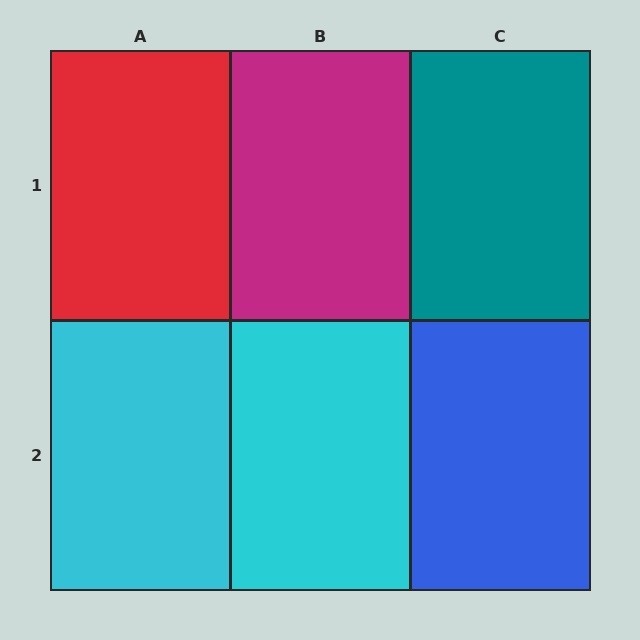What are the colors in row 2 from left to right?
Cyan, cyan, blue.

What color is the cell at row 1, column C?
Teal.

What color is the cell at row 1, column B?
Magenta.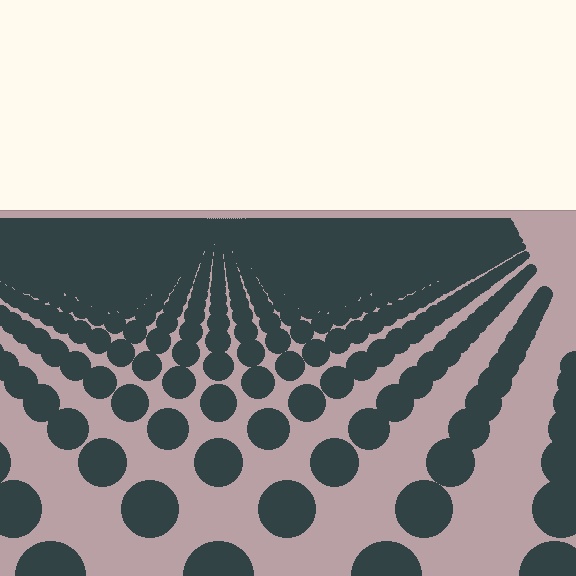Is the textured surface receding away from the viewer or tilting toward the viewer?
The surface is receding away from the viewer. Texture elements get smaller and denser toward the top.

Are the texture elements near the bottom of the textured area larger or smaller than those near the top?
Larger. Near the bottom, elements are closer to the viewer and appear at a bigger on-screen size.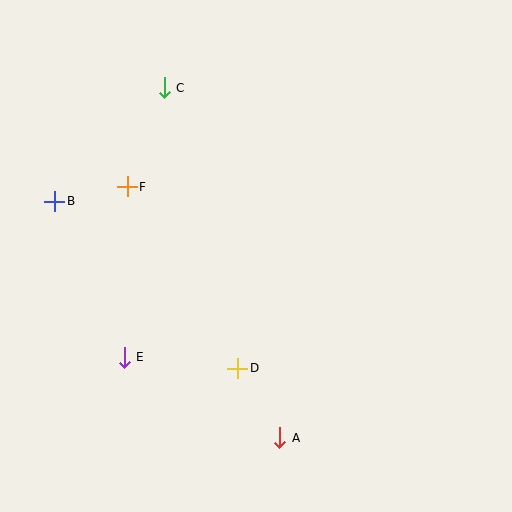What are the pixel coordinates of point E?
Point E is at (124, 357).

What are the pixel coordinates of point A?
Point A is at (280, 438).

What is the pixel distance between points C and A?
The distance between C and A is 368 pixels.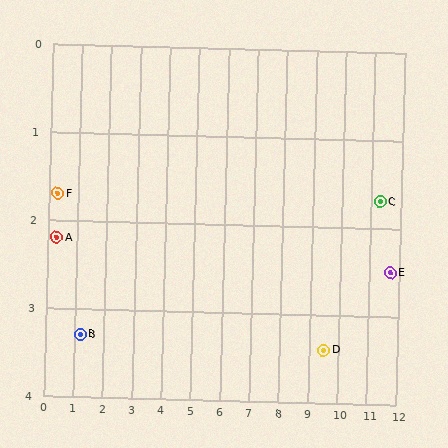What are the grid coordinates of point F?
Point F is at approximately (0.3, 1.7).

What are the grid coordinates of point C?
Point C is at approximately (11.3, 1.7).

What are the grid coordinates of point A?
Point A is at approximately (0.3, 2.2).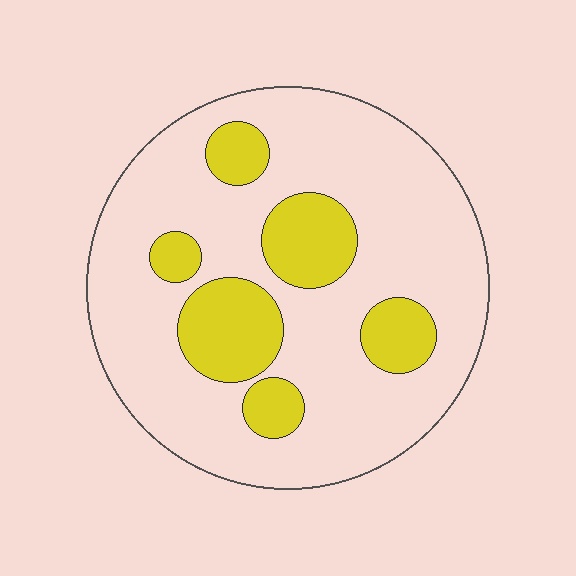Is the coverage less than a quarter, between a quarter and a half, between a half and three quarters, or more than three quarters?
Less than a quarter.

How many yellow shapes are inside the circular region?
6.